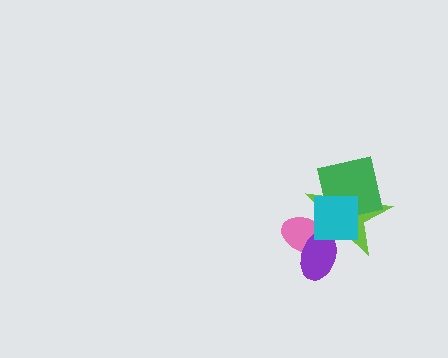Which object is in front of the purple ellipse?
The cyan square is in front of the purple ellipse.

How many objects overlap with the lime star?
4 objects overlap with the lime star.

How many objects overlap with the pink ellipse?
3 objects overlap with the pink ellipse.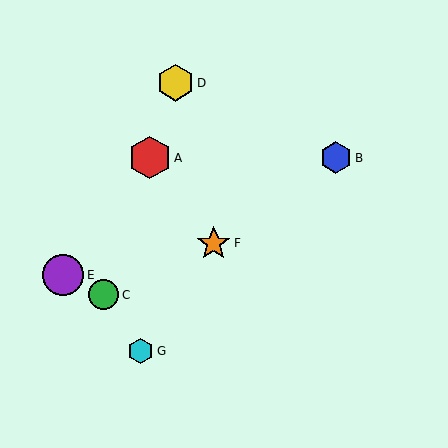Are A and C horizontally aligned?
No, A is at y≈158 and C is at y≈295.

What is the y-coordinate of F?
Object F is at y≈243.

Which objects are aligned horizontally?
Objects A, B are aligned horizontally.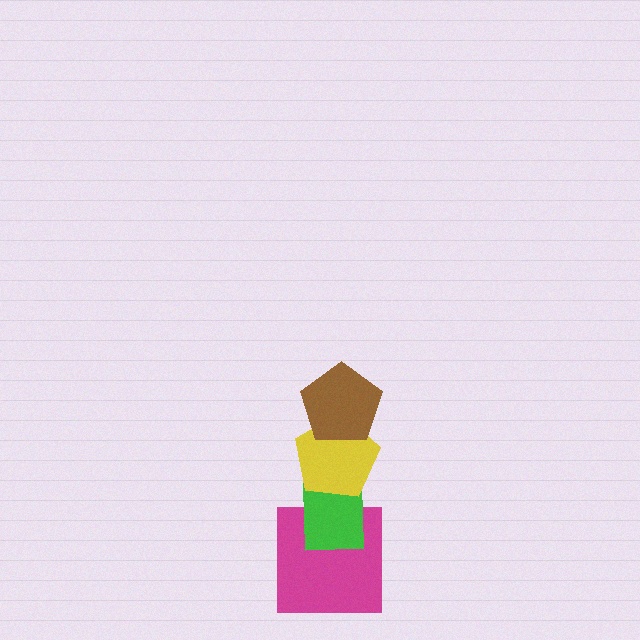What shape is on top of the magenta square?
The green rectangle is on top of the magenta square.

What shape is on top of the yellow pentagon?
The brown pentagon is on top of the yellow pentagon.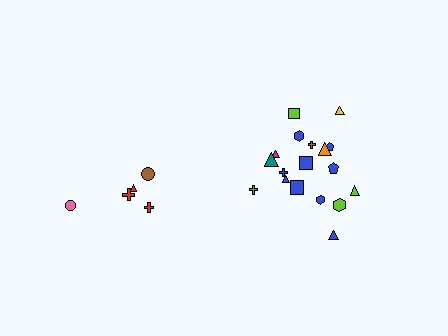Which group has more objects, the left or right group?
The right group.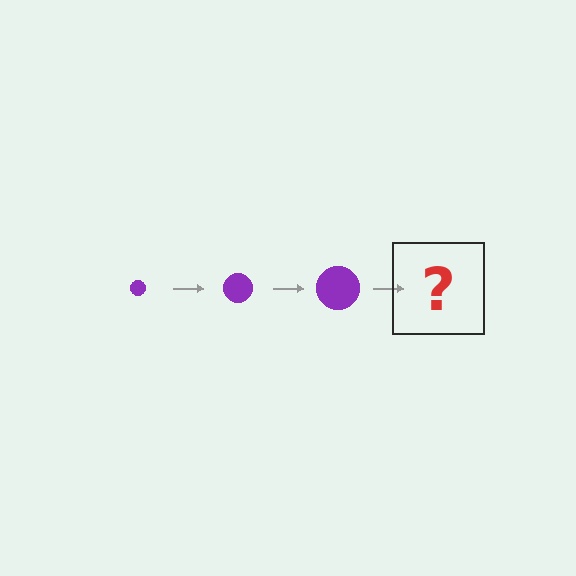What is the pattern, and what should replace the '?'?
The pattern is that the circle gets progressively larger each step. The '?' should be a purple circle, larger than the previous one.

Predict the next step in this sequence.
The next step is a purple circle, larger than the previous one.